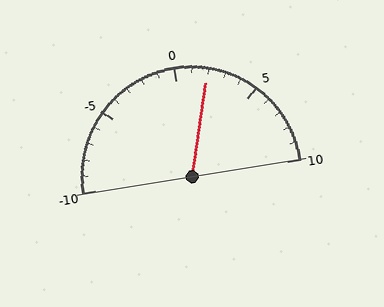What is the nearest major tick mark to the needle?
The nearest major tick mark is 0.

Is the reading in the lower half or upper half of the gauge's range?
The reading is in the upper half of the range (-10 to 10).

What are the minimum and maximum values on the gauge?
The gauge ranges from -10 to 10.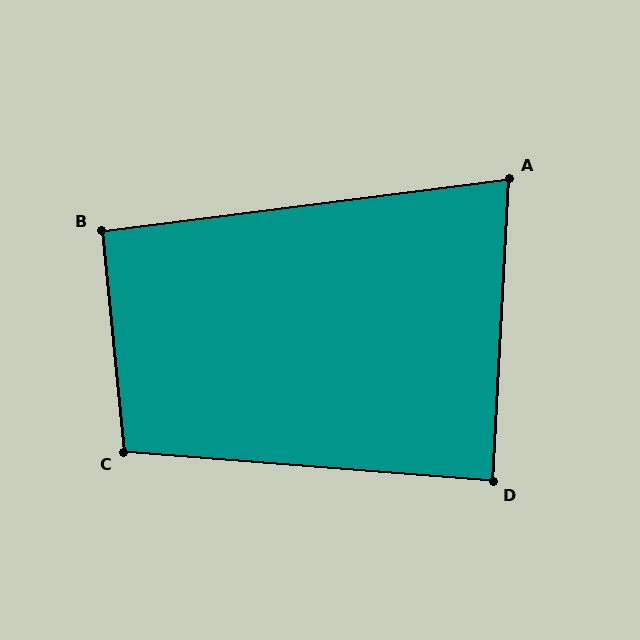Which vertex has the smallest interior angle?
A, at approximately 80 degrees.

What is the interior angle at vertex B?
Approximately 91 degrees (approximately right).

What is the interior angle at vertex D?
Approximately 89 degrees (approximately right).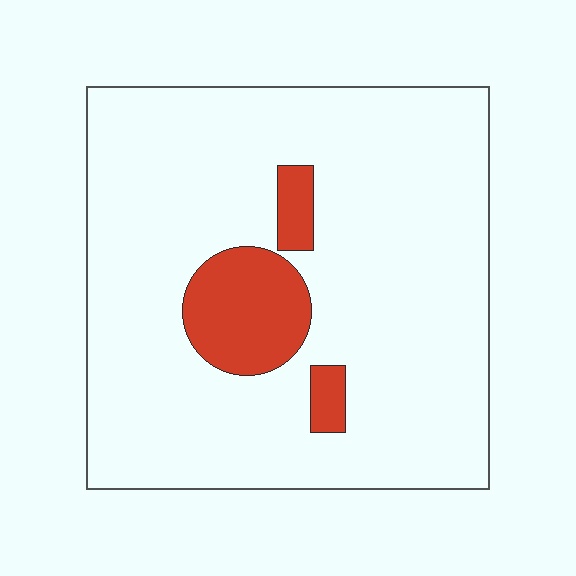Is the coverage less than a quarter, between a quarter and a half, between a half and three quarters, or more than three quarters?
Less than a quarter.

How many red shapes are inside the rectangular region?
3.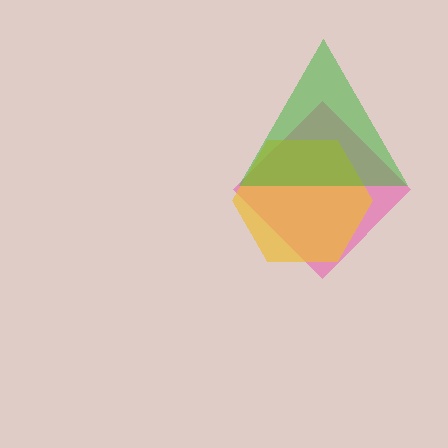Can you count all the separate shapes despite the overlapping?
Yes, there are 3 separate shapes.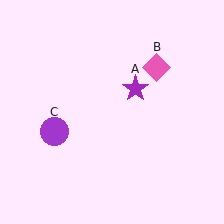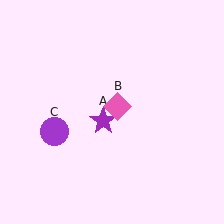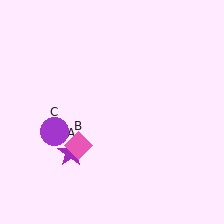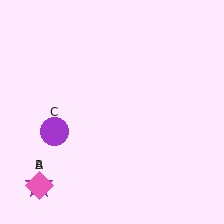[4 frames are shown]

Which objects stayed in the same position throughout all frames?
Purple circle (object C) remained stationary.